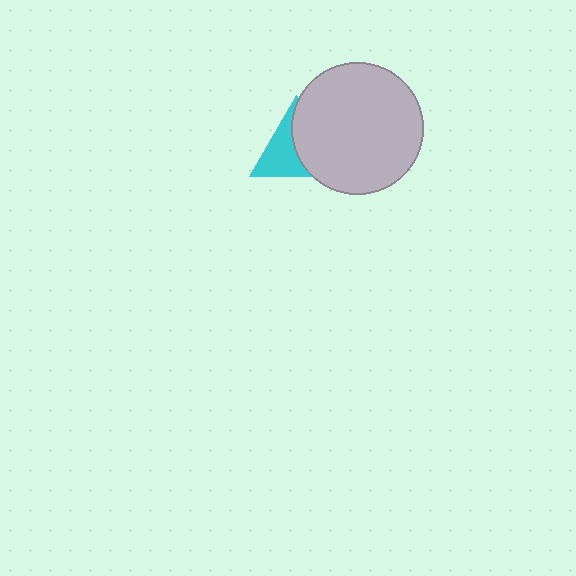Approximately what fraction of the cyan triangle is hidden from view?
Roughly 51% of the cyan triangle is hidden behind the light gray circle.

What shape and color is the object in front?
The object in front is a light gray circle.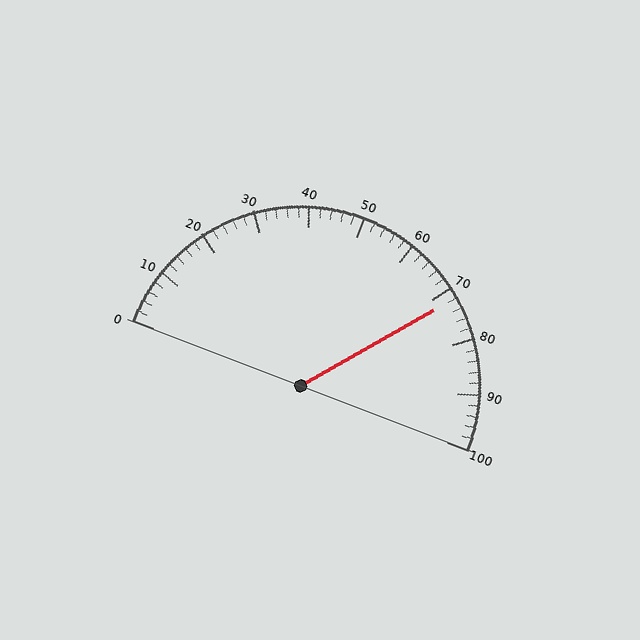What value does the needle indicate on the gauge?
The needle indicates approximately 72.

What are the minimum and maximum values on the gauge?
The gauge ranges from 0 to 100.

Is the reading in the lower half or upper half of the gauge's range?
The reading is in the upper half of the range (0 to 100).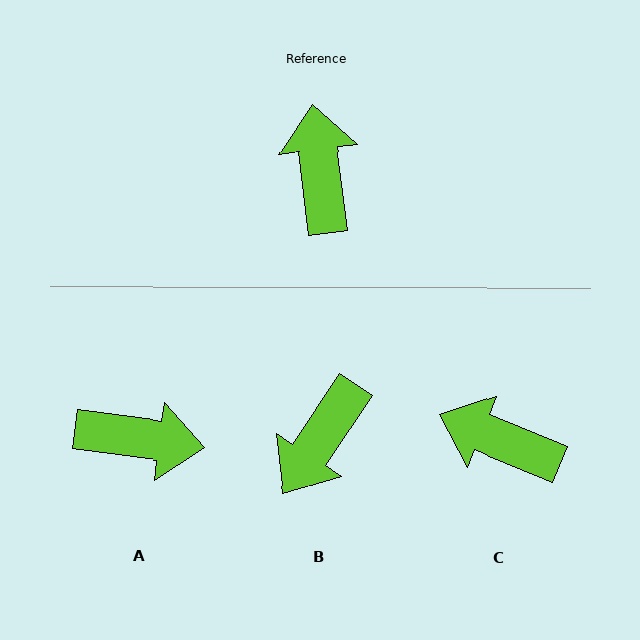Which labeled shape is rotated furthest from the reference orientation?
B, about 139 degrees away.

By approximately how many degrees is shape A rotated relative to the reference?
Approximately 105 degrees clockwise.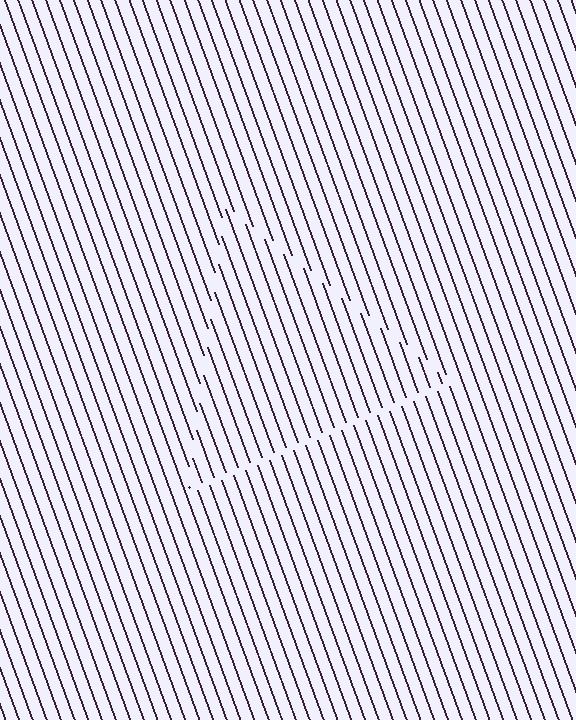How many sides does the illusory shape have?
3 sides — the line-ends trace a triangle.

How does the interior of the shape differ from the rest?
The interior of the shape contains the same grating, shifted by half a period — the contour is defined by the phase discontinuity where line-ends from the inner and outer gratings abut.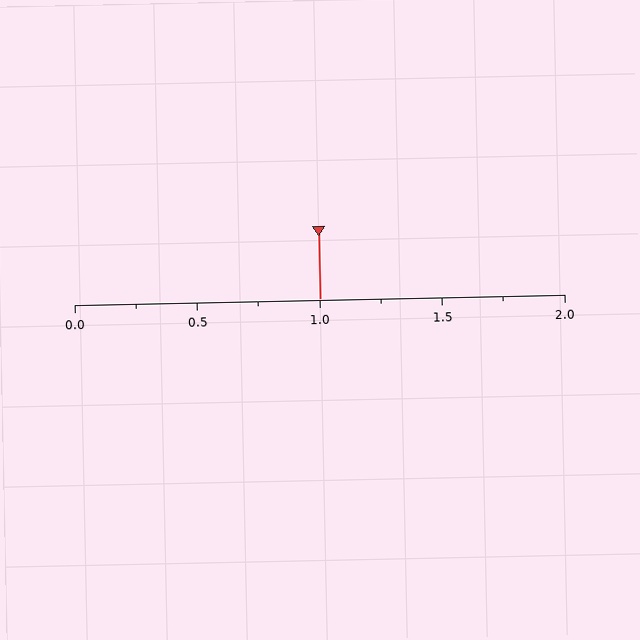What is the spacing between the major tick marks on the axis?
The major ticks are spaced 0.5 apart.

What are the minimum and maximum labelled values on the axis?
The axis runs from 0.0 to 2.0.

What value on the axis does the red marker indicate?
The marker indicates approximately 1.